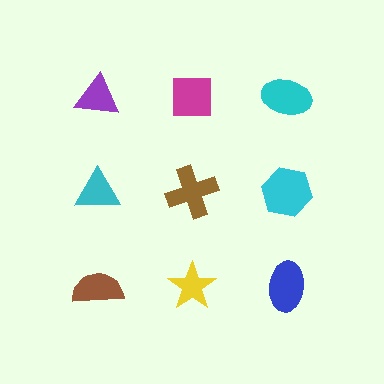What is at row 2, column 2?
A brown cross.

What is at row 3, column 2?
A yellow star.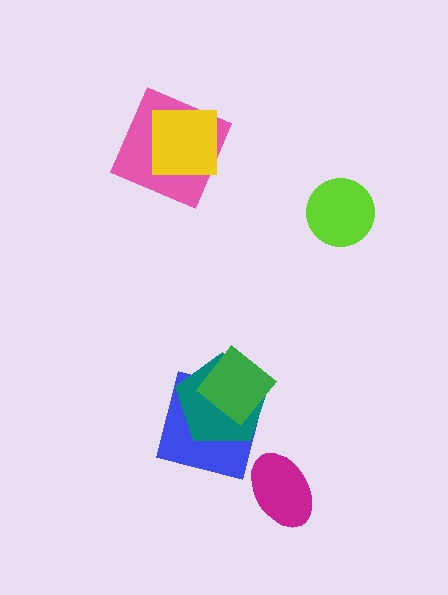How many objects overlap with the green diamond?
2 objects overlap with the green diamond.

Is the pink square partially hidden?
Yes, it is partially covered by another shape.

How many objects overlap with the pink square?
1 object overlaps with the pink square.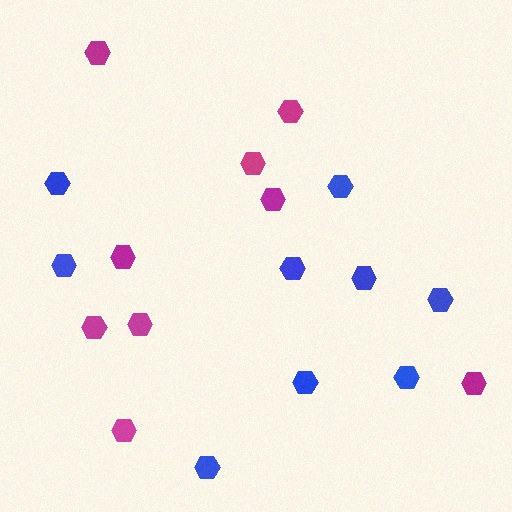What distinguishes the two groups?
There are 2 groups: one group of blue hexagons (9) and one group of magenta hexagons (9).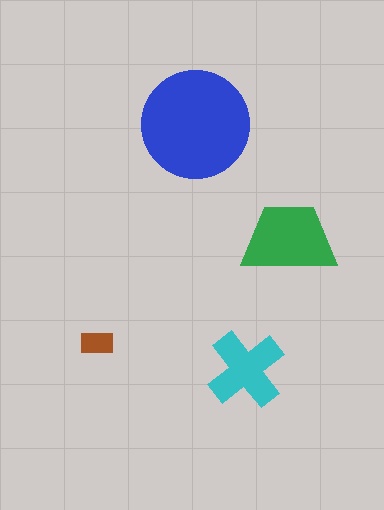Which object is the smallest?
The brown rectangle.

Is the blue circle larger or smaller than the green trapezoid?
Larger.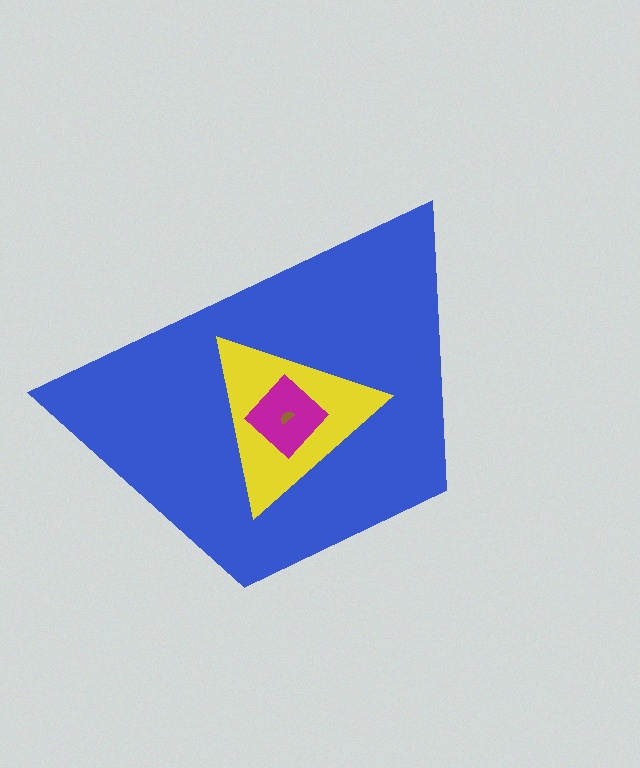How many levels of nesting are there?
4.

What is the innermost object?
The brown semicircle.